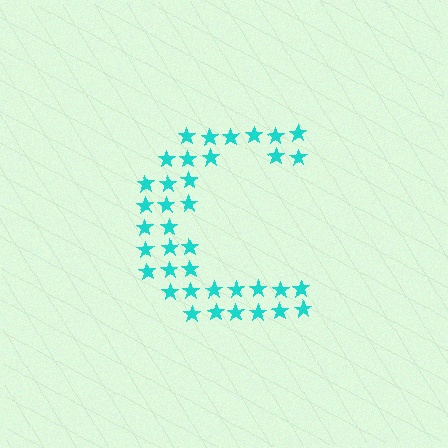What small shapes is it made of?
It is made of small stars.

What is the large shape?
The large shape is the letter C.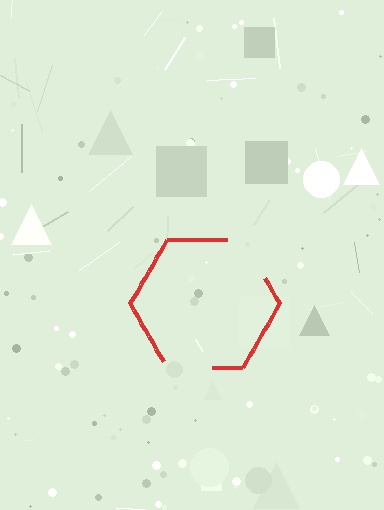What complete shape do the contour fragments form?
The contour fragments form a hexagon.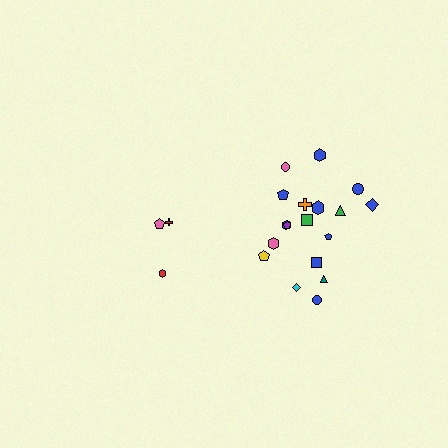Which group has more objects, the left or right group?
The right group.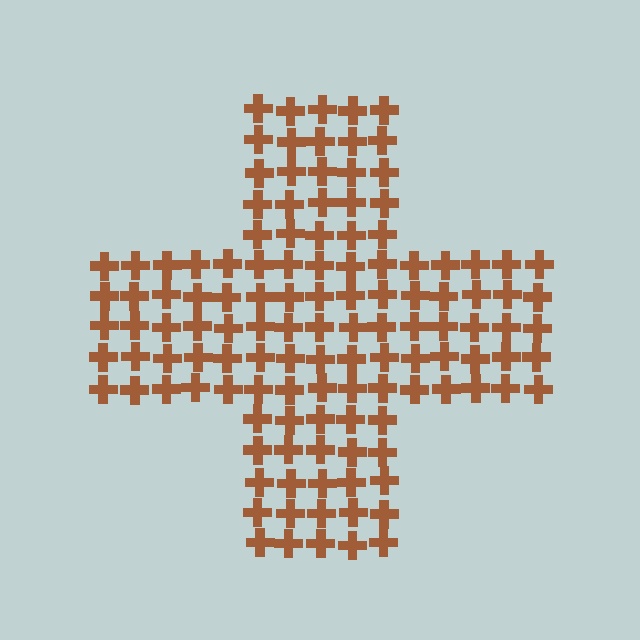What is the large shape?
The large shape is a cross.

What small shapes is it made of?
It is made of small crosses.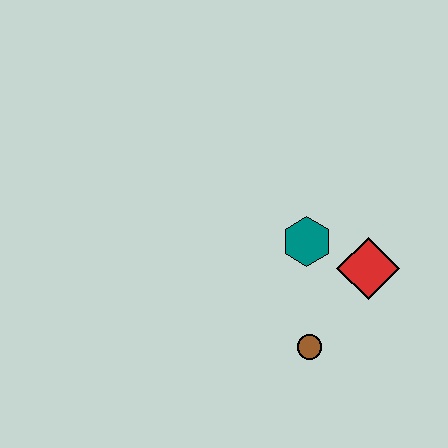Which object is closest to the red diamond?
The teal hexagon is closest to the red diamond.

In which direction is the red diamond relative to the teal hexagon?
The red diamond is to the right of the teal hexagon.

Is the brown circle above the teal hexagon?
No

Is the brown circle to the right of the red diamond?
No